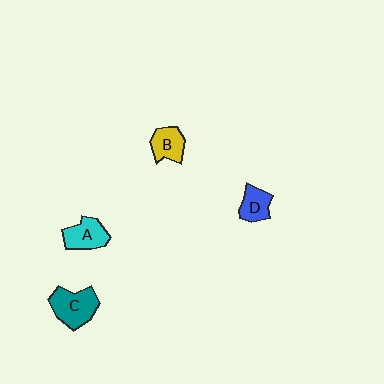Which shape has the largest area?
Shape C (teal).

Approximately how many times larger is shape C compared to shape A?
Approximately 1.3 times.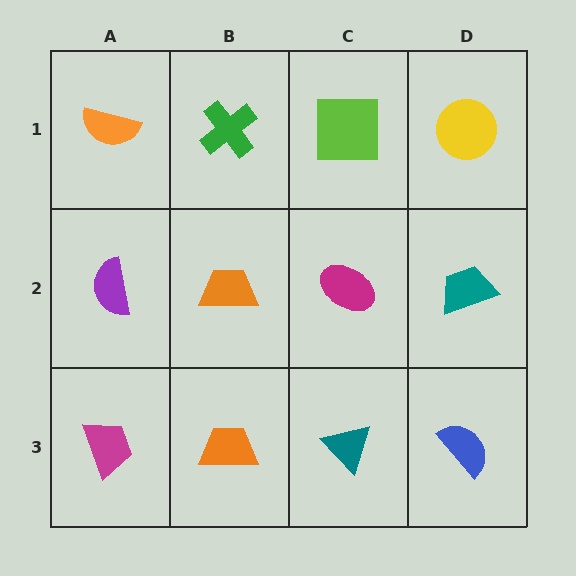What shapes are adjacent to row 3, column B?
An orange trapezoid (row 2, column B), a magenta trapezoid (row 3, column A), a teal triangle (row 3, column C).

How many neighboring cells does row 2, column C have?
4.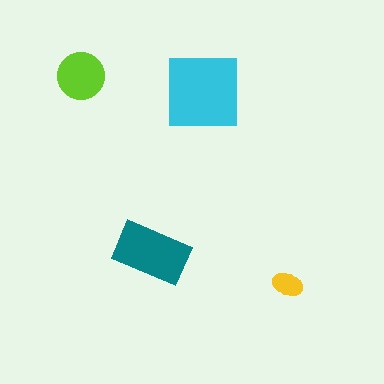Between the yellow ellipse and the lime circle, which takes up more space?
The lime circle.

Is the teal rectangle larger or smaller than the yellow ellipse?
Larger.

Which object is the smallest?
The yellow ellipse.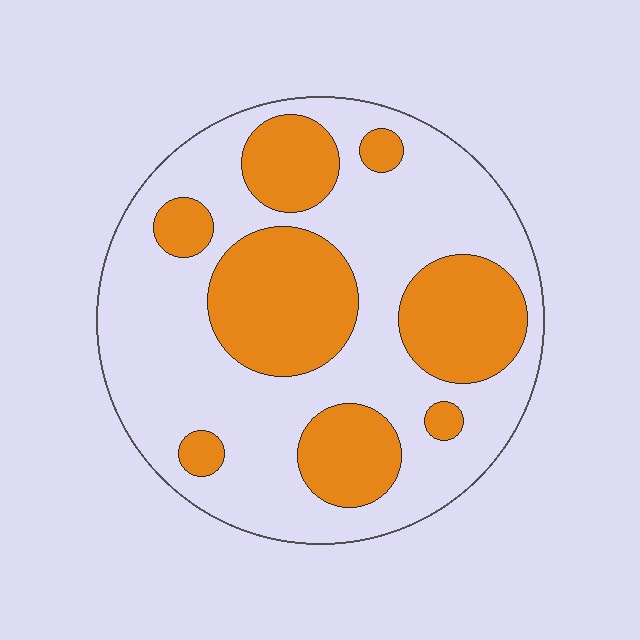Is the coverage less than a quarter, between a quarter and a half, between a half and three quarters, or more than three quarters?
Between a quarter and a half.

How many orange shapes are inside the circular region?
8.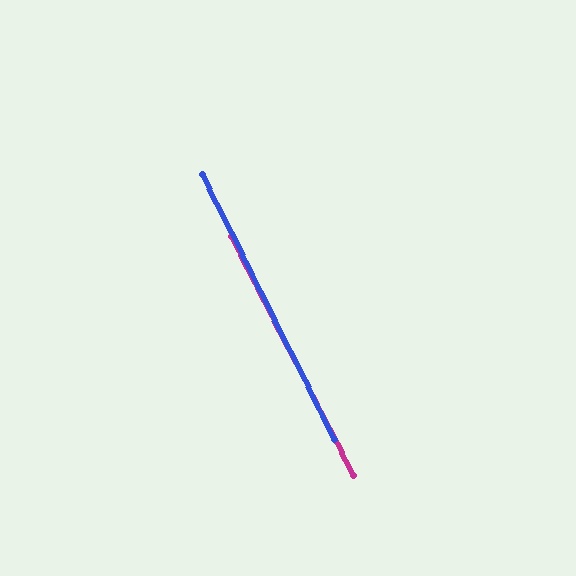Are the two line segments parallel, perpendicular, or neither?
Parallel — their directions differ by only 0.7°.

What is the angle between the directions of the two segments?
Approximately 1 degree.